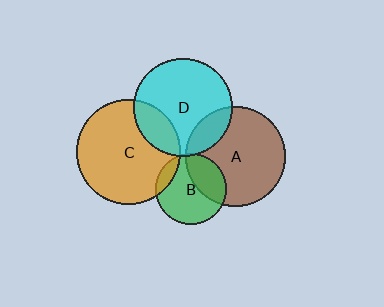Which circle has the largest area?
Circle C (orange).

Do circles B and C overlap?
Yes.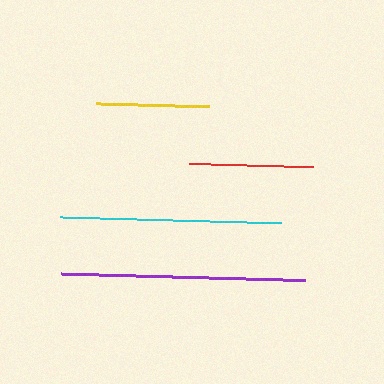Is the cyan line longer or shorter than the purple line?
The purple line is longer than the cyan line.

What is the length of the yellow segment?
The yellow segment is approximately 113 pixels long.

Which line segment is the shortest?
The yellow line is the shortest at approximately 113 pixels.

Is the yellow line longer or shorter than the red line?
The red line is longer than the yellow line.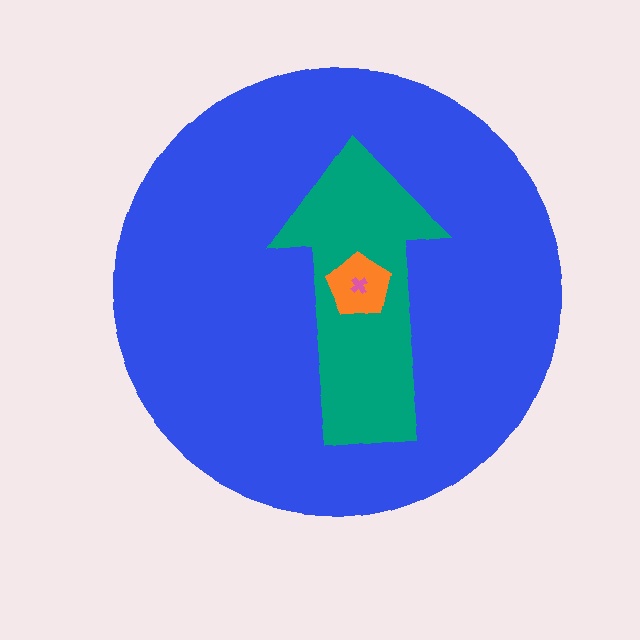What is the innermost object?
The pink cross.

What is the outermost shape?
The blue circle.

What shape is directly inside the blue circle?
The teal arrow.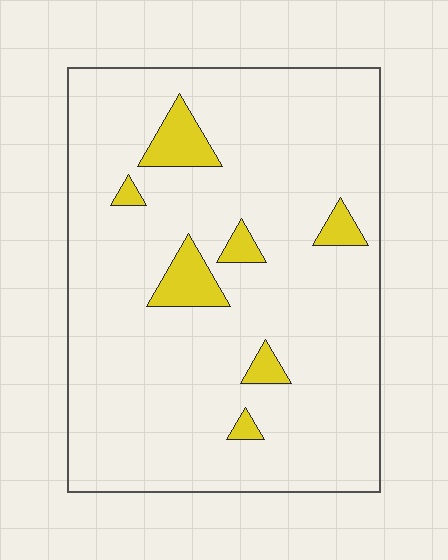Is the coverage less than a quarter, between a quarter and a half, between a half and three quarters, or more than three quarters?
Less than a quarter.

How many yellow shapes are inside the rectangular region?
7.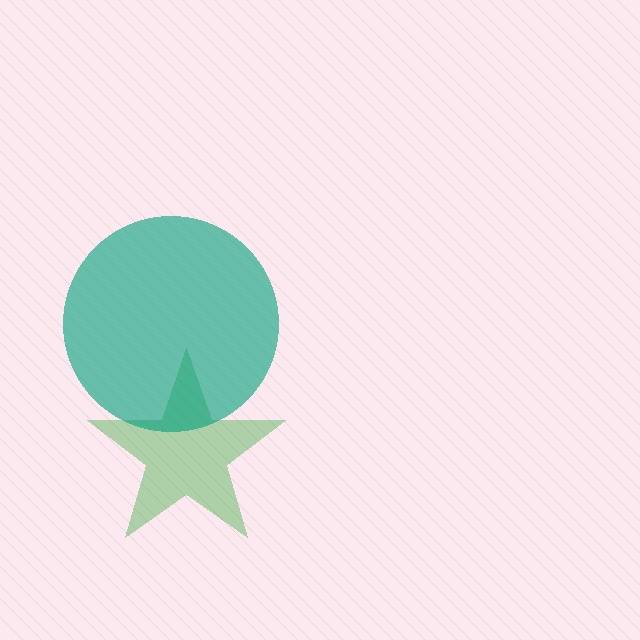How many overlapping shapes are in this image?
There are 2 overlapping shapes in the image.